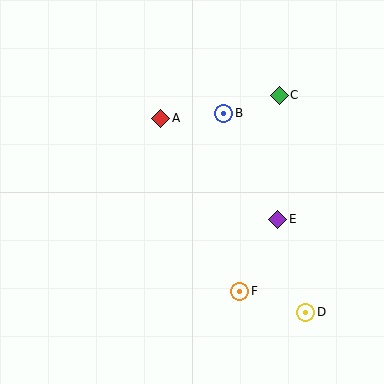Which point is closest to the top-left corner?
Point A is closest to the top-left corner.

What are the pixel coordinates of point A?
Point A is at (161, 118).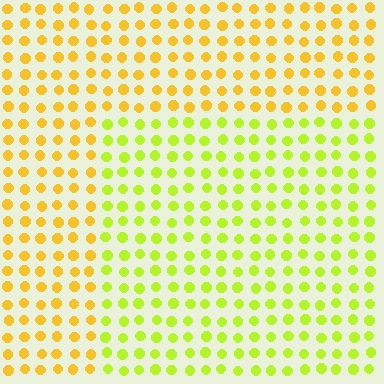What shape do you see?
I see a rectangle.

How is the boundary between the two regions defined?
The boundary is defined purely by a slight shift in hue (about 34 degrees). Spacing, size, and orientation are identical on both sides.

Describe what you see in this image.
The image is filled with small yellow elements in a uniform arrangement. A rectangle-shaped region is visible where the elements are tinted to a slightly different hue, forming a subtle color boundary.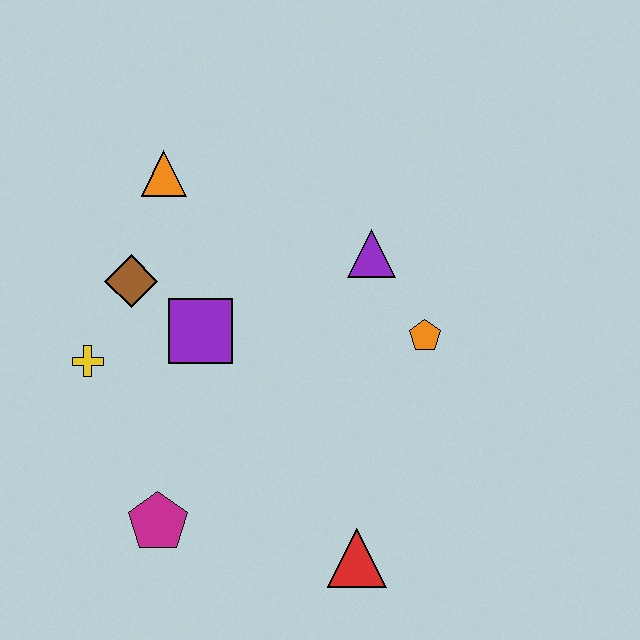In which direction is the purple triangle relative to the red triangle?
The purple triangle is above the red triangle.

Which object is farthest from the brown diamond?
The red triangle is farthest from the brown diamond.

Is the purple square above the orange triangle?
No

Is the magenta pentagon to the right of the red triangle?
No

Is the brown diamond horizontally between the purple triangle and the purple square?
No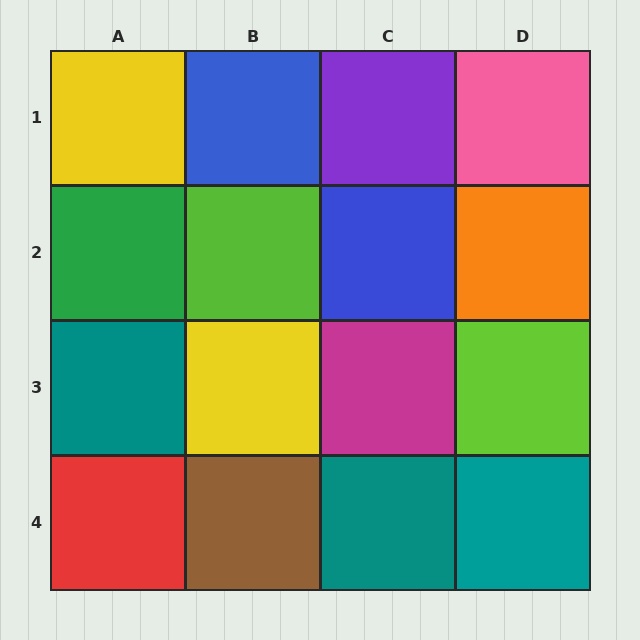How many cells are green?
1 cell is green.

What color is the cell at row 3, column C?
Magenta.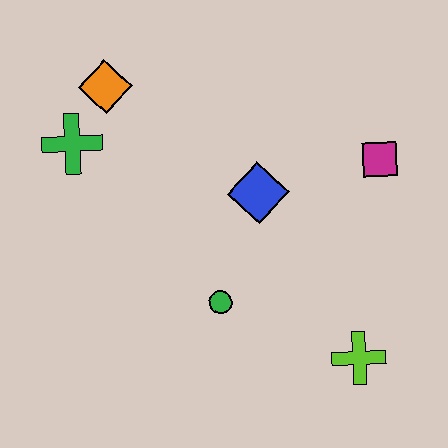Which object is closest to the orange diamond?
The green cross is closest to the orange diamond.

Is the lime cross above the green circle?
No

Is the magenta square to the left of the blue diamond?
No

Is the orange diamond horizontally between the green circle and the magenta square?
No